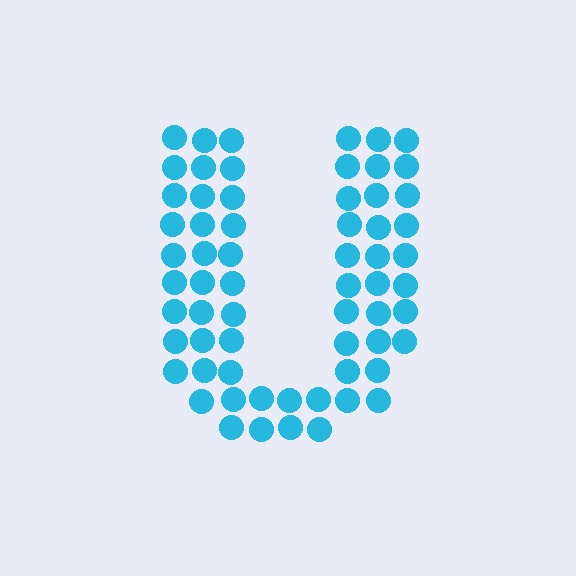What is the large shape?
The large shape is the letter U.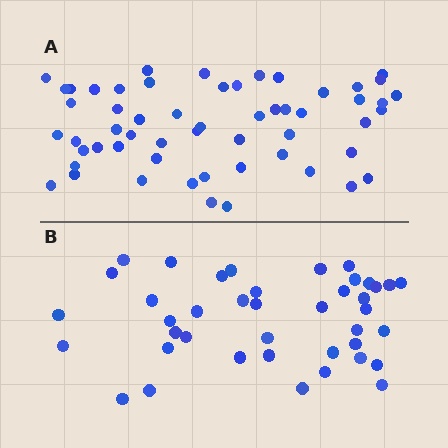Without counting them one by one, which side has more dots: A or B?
Region A (the top region) has more dots.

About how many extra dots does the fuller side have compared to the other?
Region A has approximately 15 more dots than region B.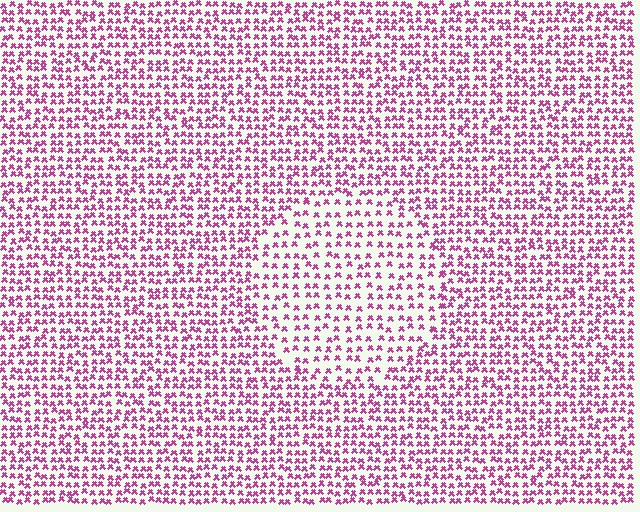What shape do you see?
I see a circle.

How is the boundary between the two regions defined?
The boundary is defined by a change in element density (approximately 1.6x ratio). All elements are the same color, size, and shape.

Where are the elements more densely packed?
The elements are more densely packed outside the circle boundary.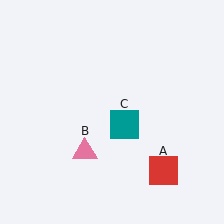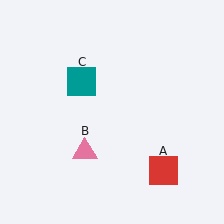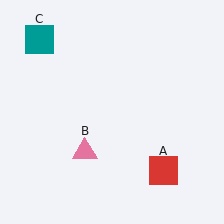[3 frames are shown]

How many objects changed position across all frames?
1 object changed position: teal square (object C).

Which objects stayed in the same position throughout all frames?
Red square (object A) and pink triangle (object B) remained stationary.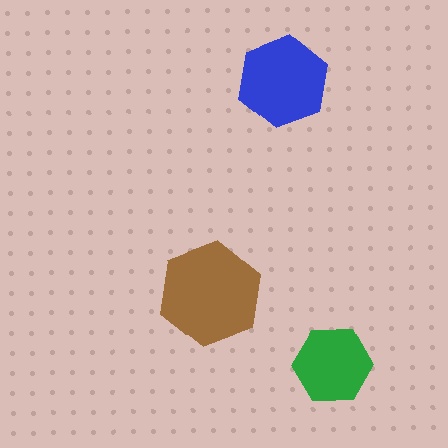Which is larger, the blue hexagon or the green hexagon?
The blue one.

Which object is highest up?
The blue hexagon is topmost.